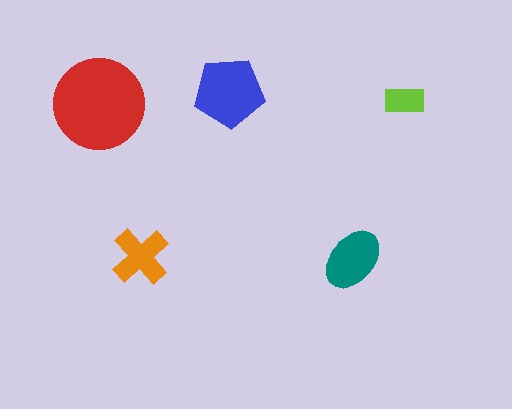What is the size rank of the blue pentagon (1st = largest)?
2nd.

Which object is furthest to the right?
The lime rectangle is rightmost.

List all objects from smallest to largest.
The lime rectangle, the orange cross, the teal ellipse, the blue pentagon, the red circle.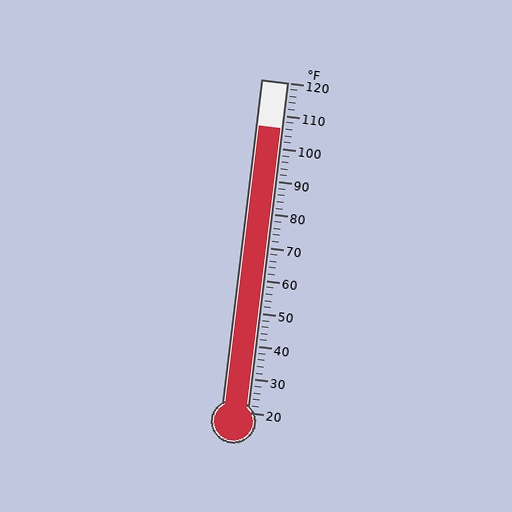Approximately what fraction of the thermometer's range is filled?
The thermometer is filled to approximately 85% of its range.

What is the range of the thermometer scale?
The thermometer scale ranges from 20°F to 120°F.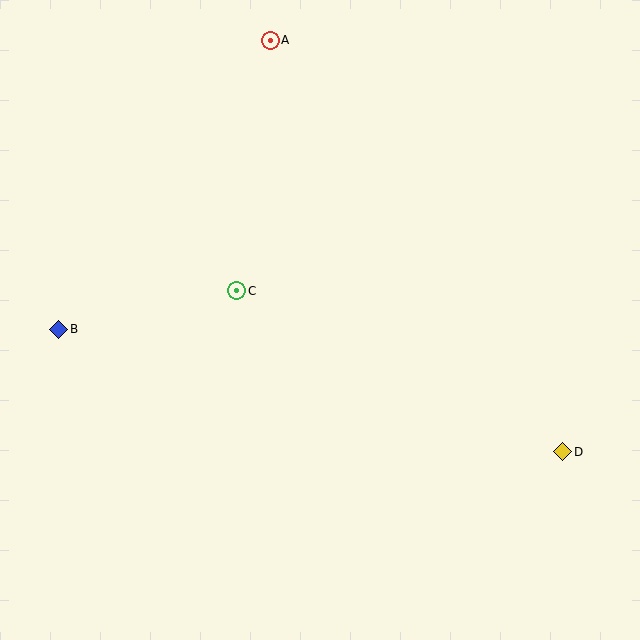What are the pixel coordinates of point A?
Point A is at (270, 40).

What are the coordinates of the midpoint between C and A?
The midpoint between C and A is at (253, 166).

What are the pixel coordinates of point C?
Point C is at (237, 291).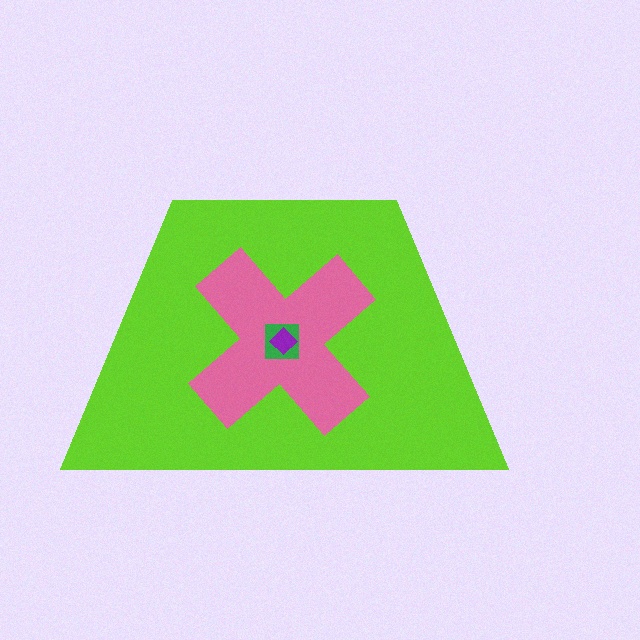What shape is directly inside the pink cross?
The green square.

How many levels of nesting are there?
4.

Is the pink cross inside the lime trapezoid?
Yes.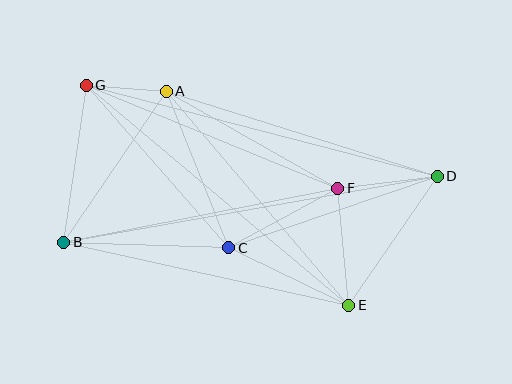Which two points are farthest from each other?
Points B and D are farthest from each other.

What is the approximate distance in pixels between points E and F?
The distance between E and F is approximately 117 pixels.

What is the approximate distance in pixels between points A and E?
The distance between A and E is approximately 281 pixels.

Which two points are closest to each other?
Points A and G are closest to each other.